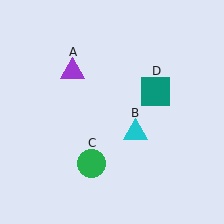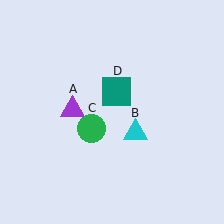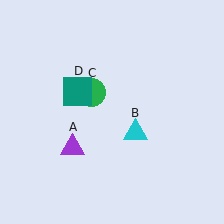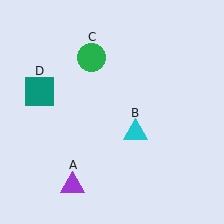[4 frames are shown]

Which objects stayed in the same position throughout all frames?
Cyan triangle (object B) remained stationary.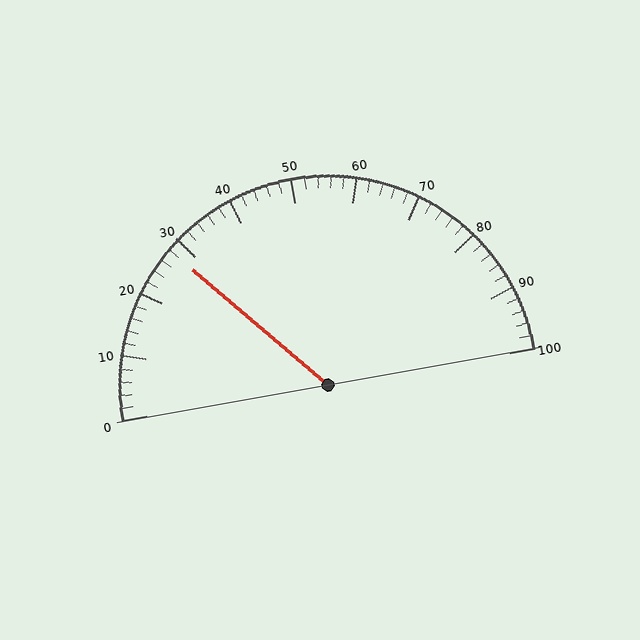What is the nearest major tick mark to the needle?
The nearest major tick mark is 30.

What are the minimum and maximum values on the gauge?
The gauge ranges from 0 to 100.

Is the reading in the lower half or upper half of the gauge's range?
The reading is in the lower half of the range (0 to 100).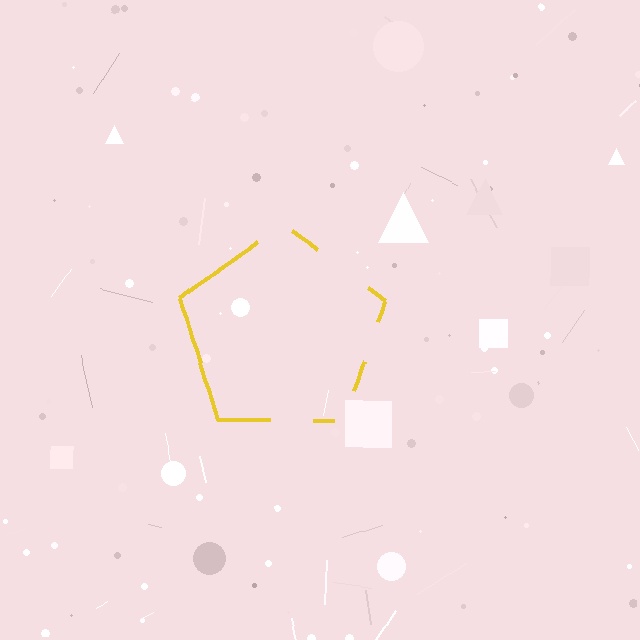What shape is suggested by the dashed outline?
The dashed outline suggests a pentagon.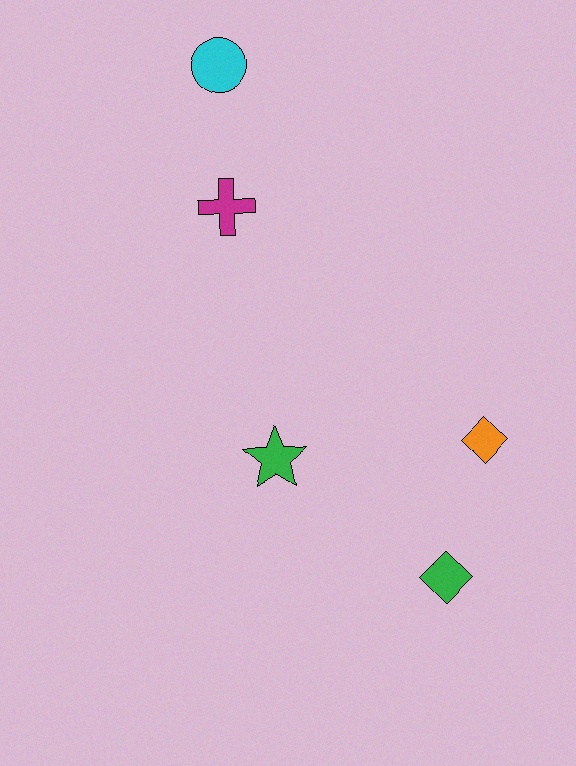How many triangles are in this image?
There are no triangles.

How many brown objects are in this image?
There are no brown objects.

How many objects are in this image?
There are 5 objects.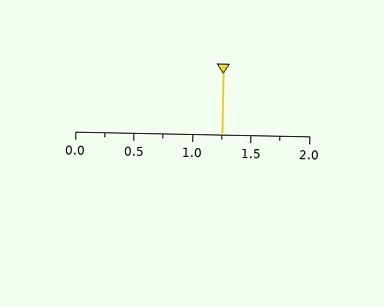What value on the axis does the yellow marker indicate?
The marker indicates approximately 1.25.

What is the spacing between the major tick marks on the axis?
The major ticks are spaced 0.5 apart.